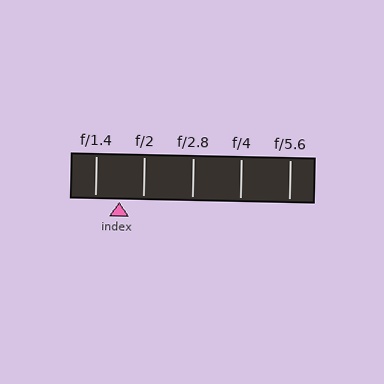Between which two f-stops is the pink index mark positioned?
The index mark is between f/1.4 and f/2.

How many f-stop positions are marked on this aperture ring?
There are 5 f-stop positions marked.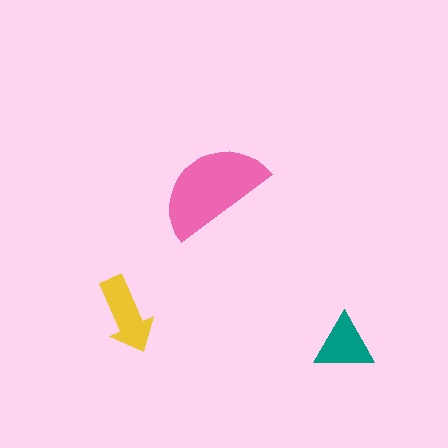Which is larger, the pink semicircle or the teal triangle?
The pink semicircle.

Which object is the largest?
The pink semicircle.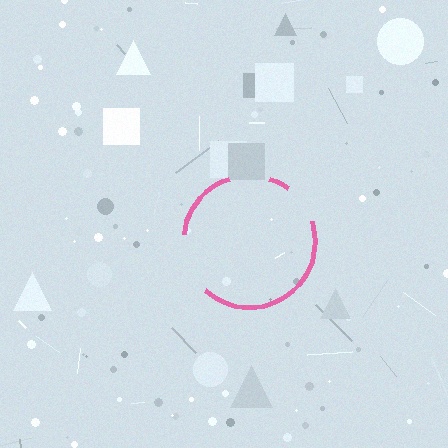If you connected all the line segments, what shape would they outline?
They would outline a circle.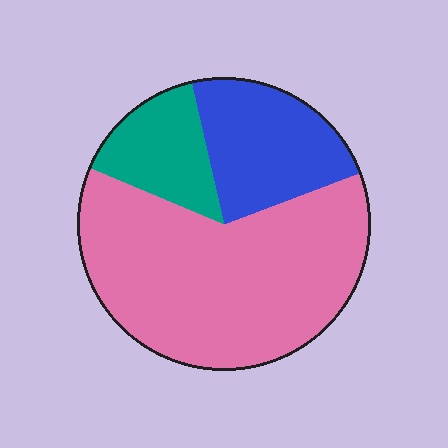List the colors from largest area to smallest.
From largest to smallest: pink, blue, teal.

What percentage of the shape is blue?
Blue covers 23% of the shape.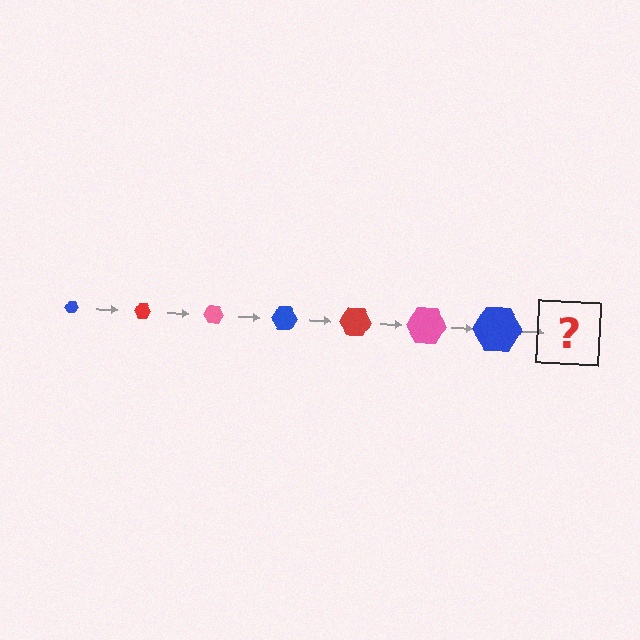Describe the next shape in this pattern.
It should be a red hexagon, larger than the previous one.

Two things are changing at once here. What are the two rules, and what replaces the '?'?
The two rules are that the hexagon grows larger each step and the color cycles through blue, red, and pink. The '?' should be a red hexagon, larger than the previous one.